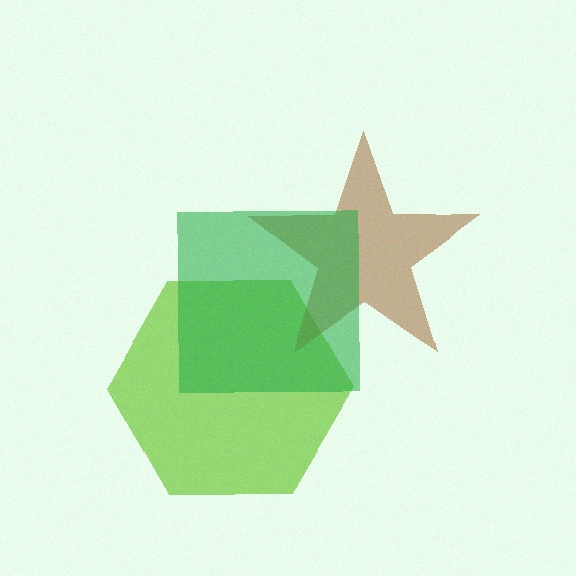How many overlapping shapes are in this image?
There are 3 overlapping shapes in the image.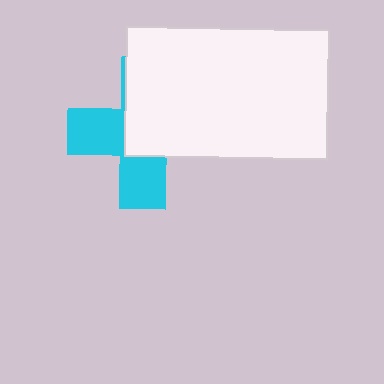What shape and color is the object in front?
The object in front is a white rectangle.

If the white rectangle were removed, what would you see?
You would see the complete cyan cross.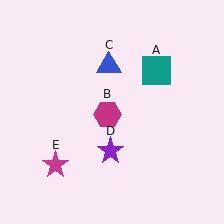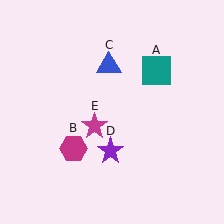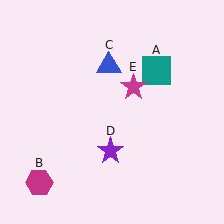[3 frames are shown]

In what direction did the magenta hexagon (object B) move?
The magenta hexagon (object B) moved down and to the left.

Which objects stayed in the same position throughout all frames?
Teal square (object A) and blue triangle (object C) and purple star (object D) remained stationary.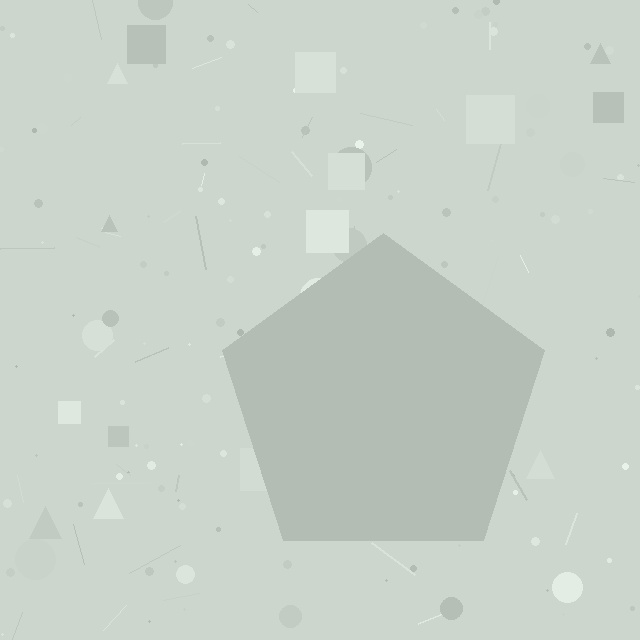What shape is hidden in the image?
A pentagon is hidden in the image.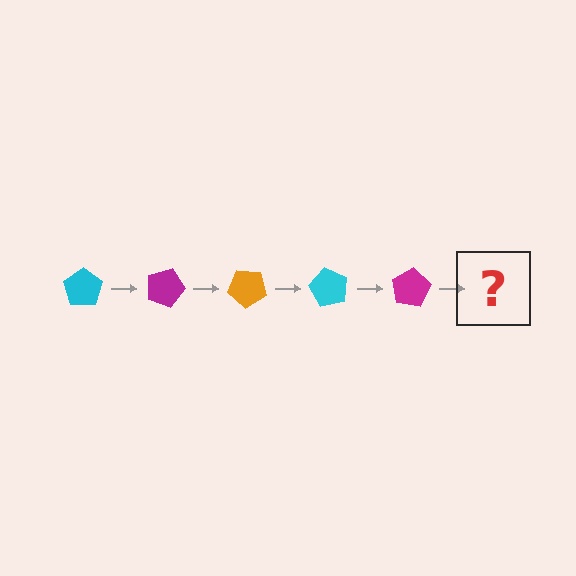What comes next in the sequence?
The next element should be an orange pentagon, rotated 100 degrees from the start.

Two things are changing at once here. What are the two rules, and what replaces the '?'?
The two rules are that it rotates 20 degrees each step and the color cycles through cyan, magenta, and orange. The '?' should be an orange pentagon, rotated 100 degrees from the start.